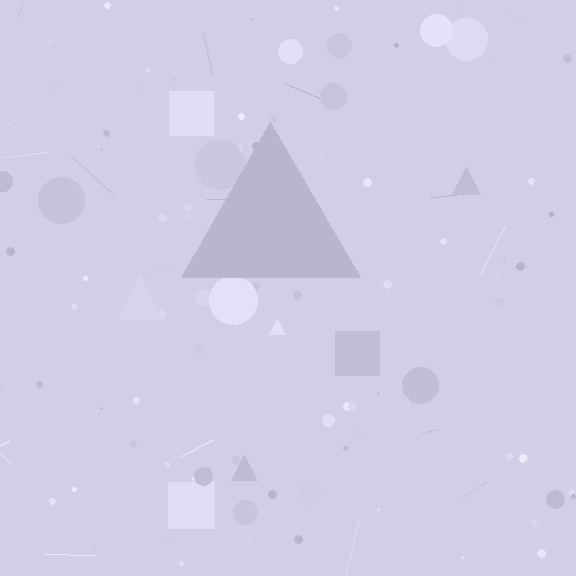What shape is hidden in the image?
A triangle is hidden in the image.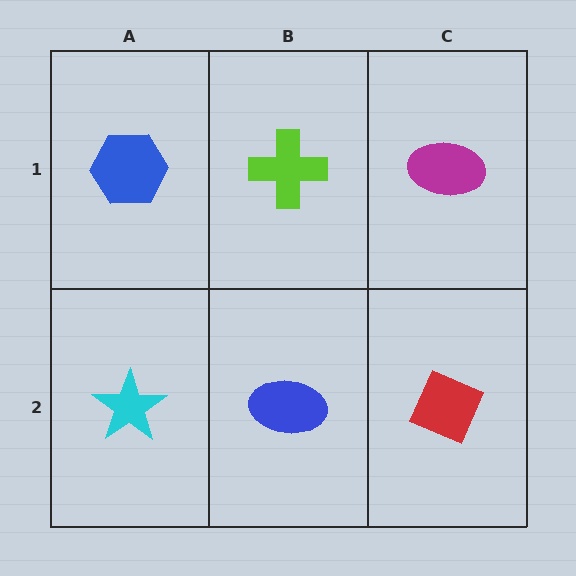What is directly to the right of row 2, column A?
A blue ellipse.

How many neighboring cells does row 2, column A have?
2.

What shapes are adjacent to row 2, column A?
A blue hexagon (row 1, column A), a blue ellipse (row 2, column B).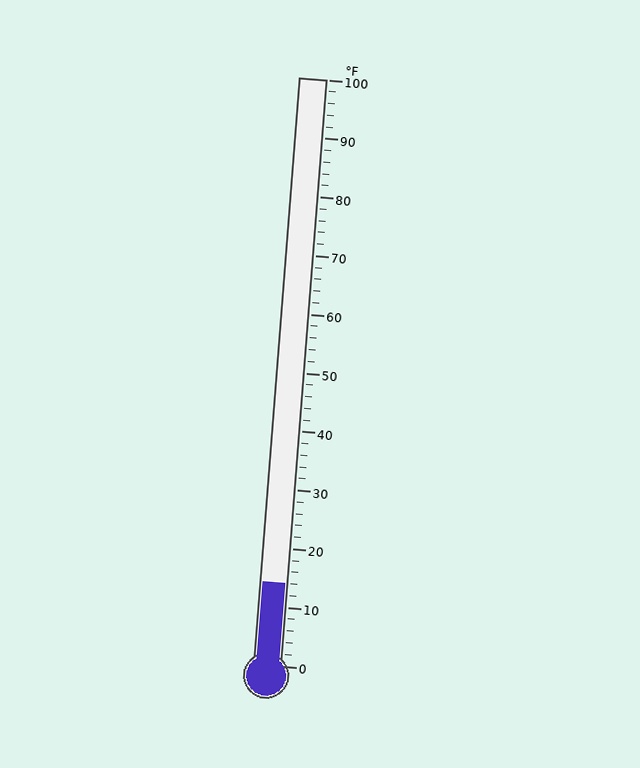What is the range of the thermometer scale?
The thermometer scale ranges from 0°F to 100°F.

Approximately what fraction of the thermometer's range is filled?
The thermometer is filled to approximately 15% of its range.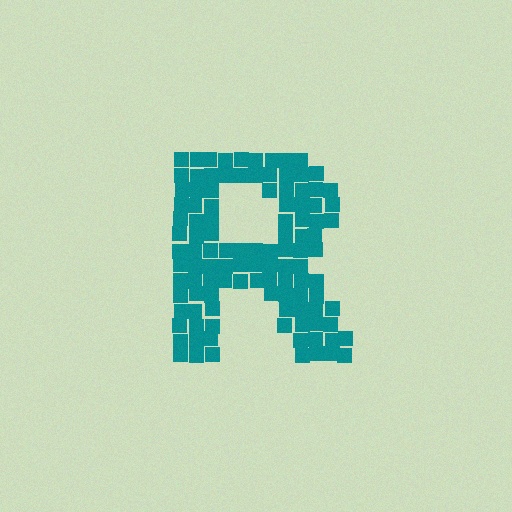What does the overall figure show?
The overall figure shows the letter R.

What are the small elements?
The small elements are squares.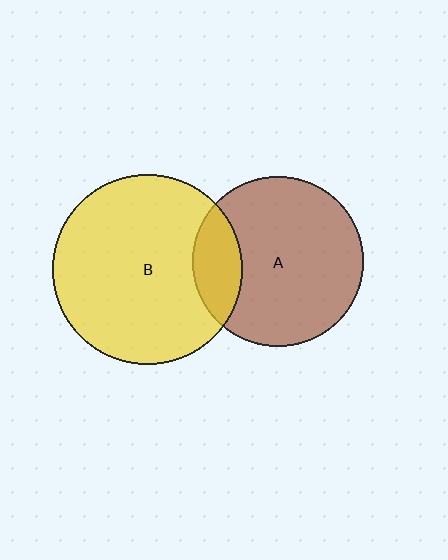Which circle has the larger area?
Circle B (yellow).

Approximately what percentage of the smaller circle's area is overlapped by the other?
Approximately 20%.